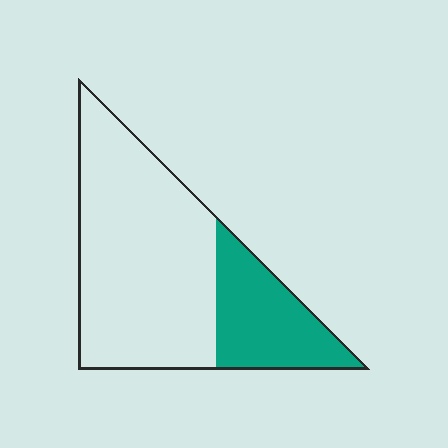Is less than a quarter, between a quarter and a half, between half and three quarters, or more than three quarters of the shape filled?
Between a quarter and a half.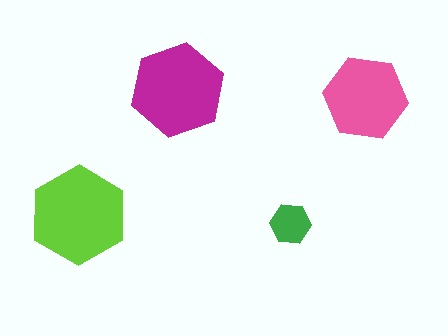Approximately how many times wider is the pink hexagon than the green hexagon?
About 2 times wider.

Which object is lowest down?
The green hexagon is bottommost.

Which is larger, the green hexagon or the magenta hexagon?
The magenta one.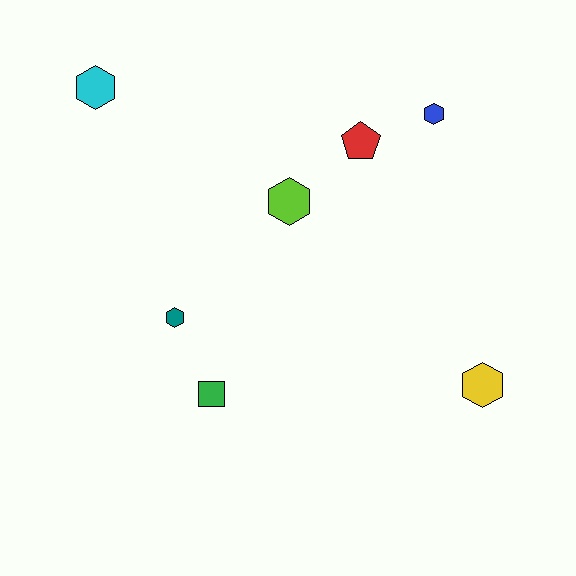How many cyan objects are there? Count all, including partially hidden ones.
There is 1 cyan object.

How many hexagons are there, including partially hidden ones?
There are 5 hexagons.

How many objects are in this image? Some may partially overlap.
There are 7 objects.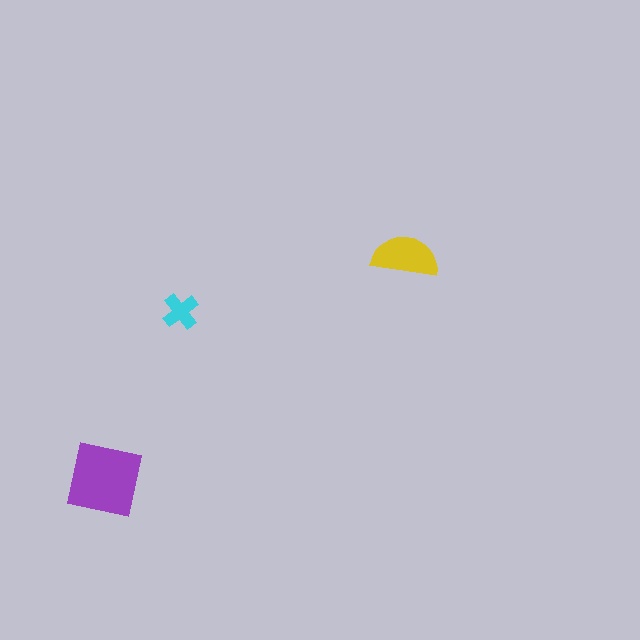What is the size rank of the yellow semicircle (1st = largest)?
2nd.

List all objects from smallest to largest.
The cyan cross, the yellow semicircle, the purple square.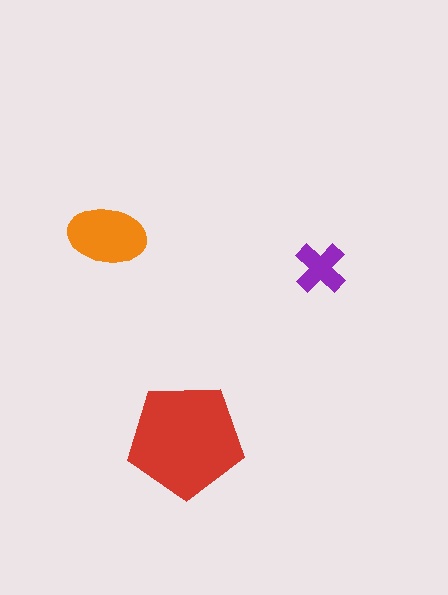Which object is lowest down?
The red pentagon is bottommost.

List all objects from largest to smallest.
The red pentagon, the orange ellipse, the purple cross.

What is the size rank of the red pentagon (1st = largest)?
1st.